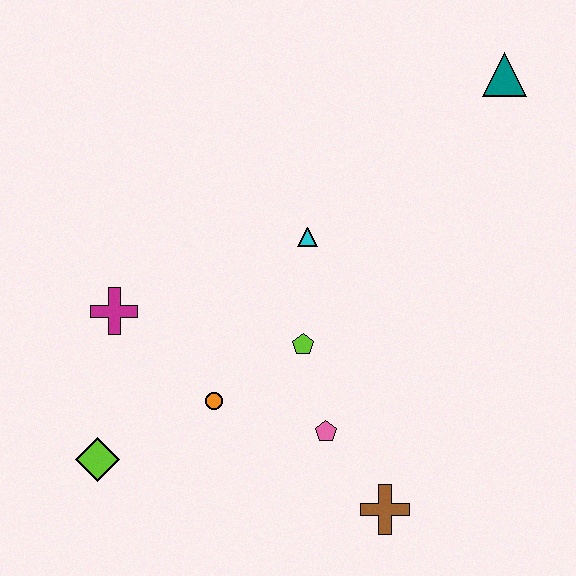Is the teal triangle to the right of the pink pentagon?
Yes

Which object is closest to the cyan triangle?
The lime pentagon is closest to the cyan triangle.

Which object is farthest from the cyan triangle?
The lime diamond is farthest from the cyan triangle.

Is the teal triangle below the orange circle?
No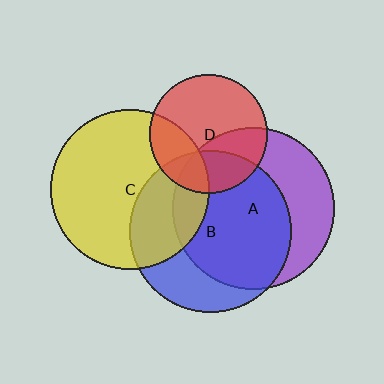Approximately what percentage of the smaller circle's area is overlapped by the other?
Approximately 25%.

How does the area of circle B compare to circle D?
Approximately 1.9 times.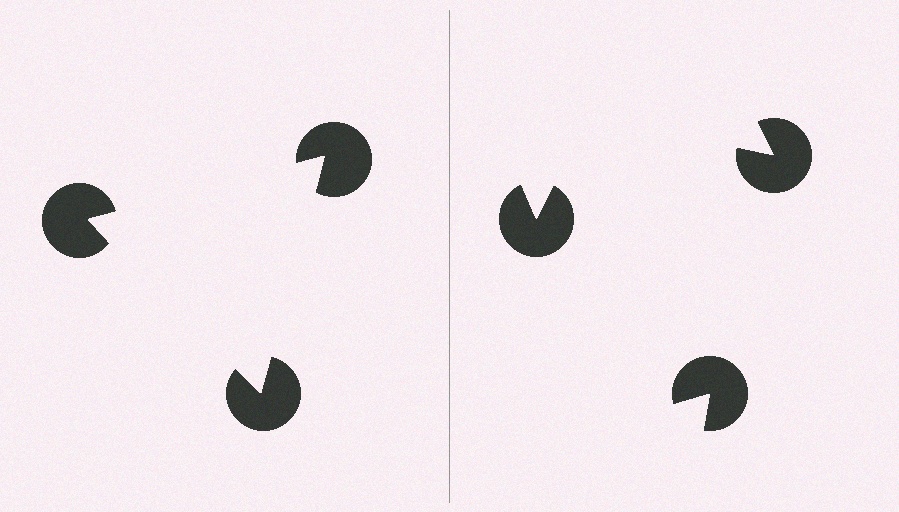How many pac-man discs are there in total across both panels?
6 — 3 on each side.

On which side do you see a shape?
An illusory triangle appears on the left side. On the right side the wedge cuts are rotated, so no coherent shape forms.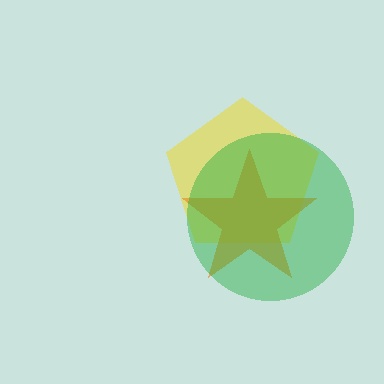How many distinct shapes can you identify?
There are 3 distinct shapes: a yellow pentagon, an orange star, a green circle.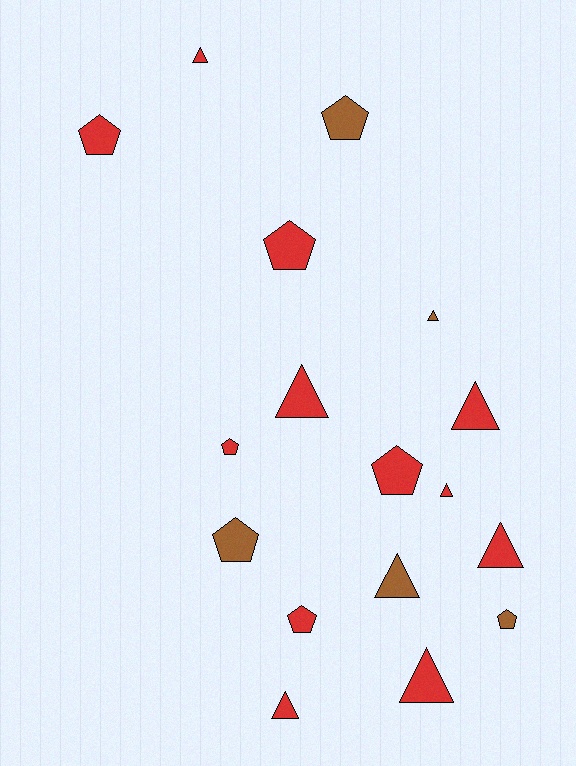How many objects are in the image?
There are 17 objects.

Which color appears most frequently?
Red, with 12 objects.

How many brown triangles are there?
There are 2 brown triangles.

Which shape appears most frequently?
Triangle, with 9 objects.